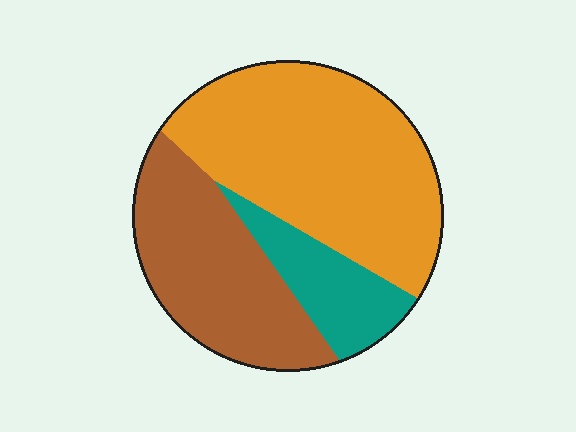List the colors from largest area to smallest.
From largest to smallest: orange, brown, teal.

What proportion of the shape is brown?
Brown covers 33% of the shape.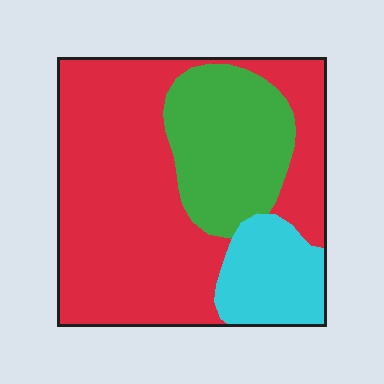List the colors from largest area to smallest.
From largest to smallest: red, green, cyan.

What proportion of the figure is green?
Green takes up about one quarter (1/4) of the figure.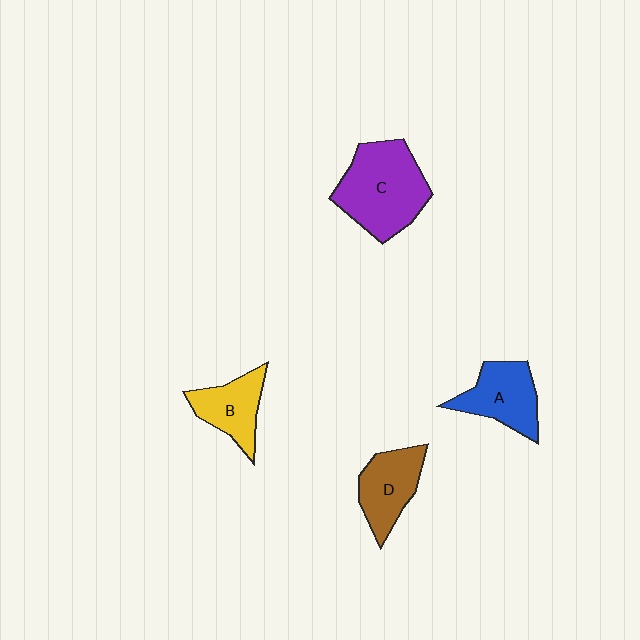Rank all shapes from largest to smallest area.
From largest to smallest: C (purple), A (blue), D (brown), B (yellow).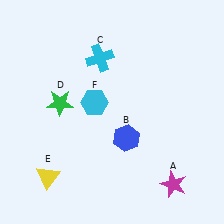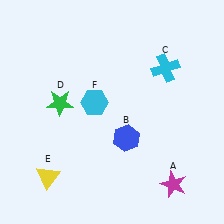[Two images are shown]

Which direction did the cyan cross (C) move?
The cyan cross (C) moved right.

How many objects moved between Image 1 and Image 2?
1 object moved between the two images.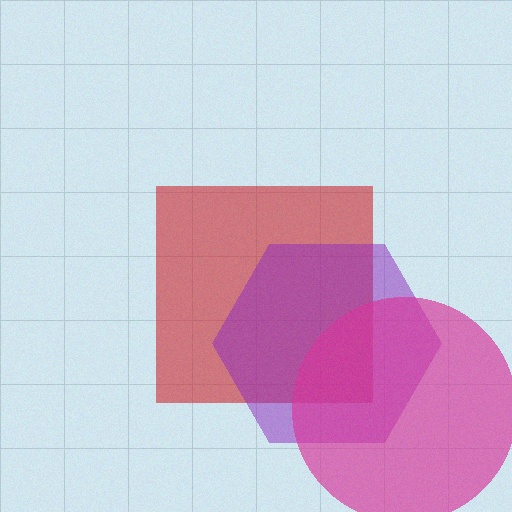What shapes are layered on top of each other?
The layered shapes are: a red square, a purple hexagon, a magenta circle.